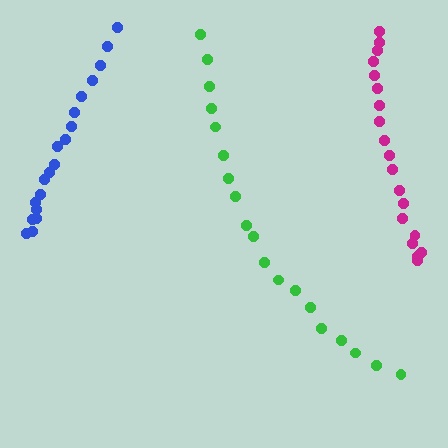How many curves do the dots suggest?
There are 3 distinct paths.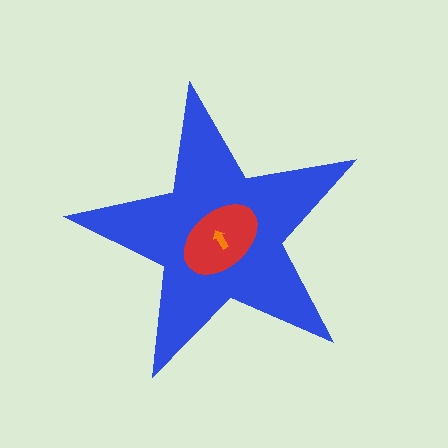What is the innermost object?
The orange arrow.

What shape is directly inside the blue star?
The red ellipse.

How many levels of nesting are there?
3.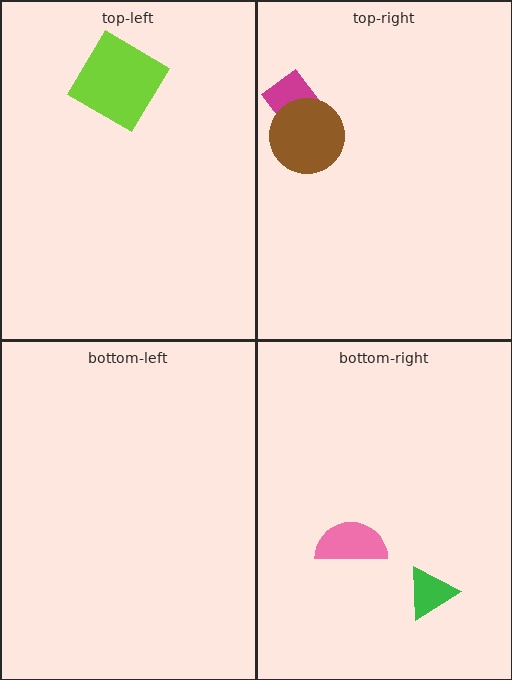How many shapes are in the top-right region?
2.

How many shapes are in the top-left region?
1.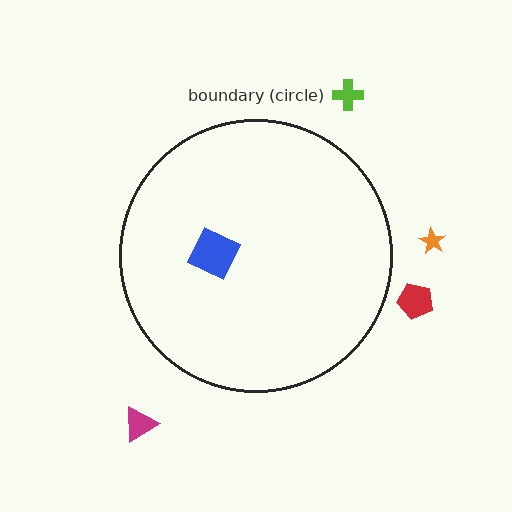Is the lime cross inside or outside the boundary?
Outside.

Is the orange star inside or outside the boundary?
Outside.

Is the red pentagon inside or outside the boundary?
Outside.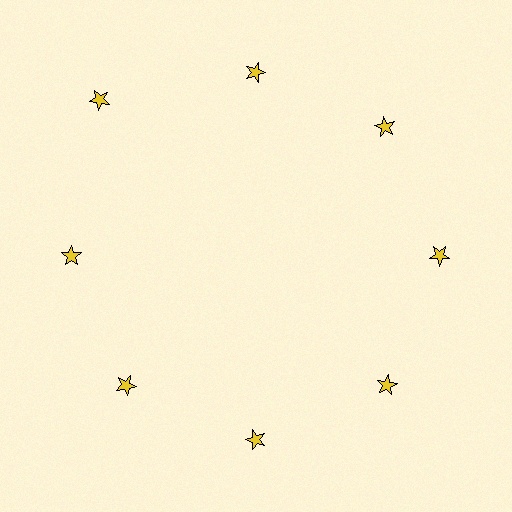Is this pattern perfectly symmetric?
No. The 8 yellow stars are arranged in a ring, but one element near the 10 o'clock position is pushed outward from the center, breaking the 8-fold rotational symmetry.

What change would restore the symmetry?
The symmetry would be restored by moving it inward, back onto the ring so that all 8 stars sit at equal angles and equal distance from the center.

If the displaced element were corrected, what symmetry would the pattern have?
It would have 8-fold rotational symmetry — the pattern would map onto itself every 45 degrees.